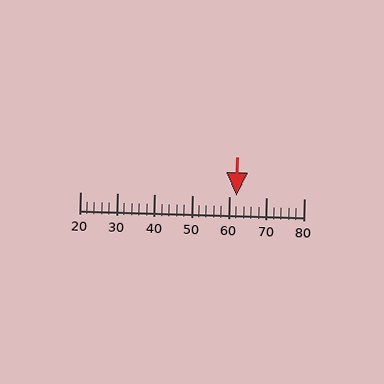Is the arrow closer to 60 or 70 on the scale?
The arrow is closer to 60.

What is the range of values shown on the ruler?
The ruler shows values from 20 to 80.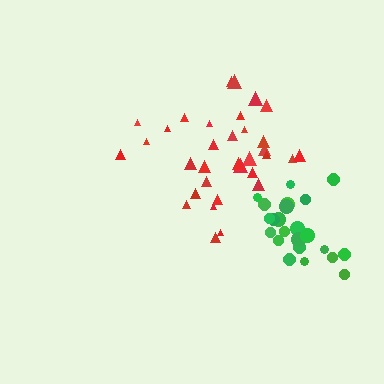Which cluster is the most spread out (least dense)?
Green.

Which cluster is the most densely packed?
Red.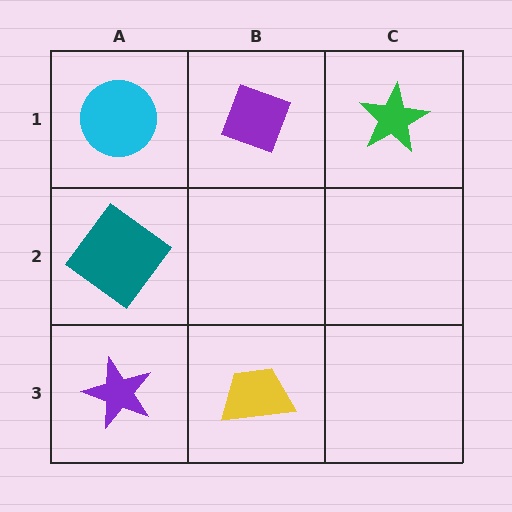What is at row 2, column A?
A teal diamond.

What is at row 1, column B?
A purple diamond.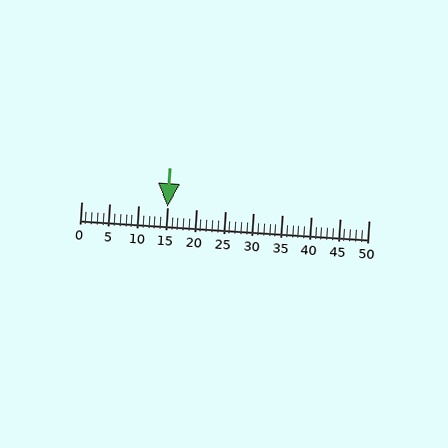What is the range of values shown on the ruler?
The ruler shows values from 0 to 50.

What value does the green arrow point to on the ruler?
The green arrow points to approximately 15.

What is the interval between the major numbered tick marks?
The major tick marks are spaced 5 units apart.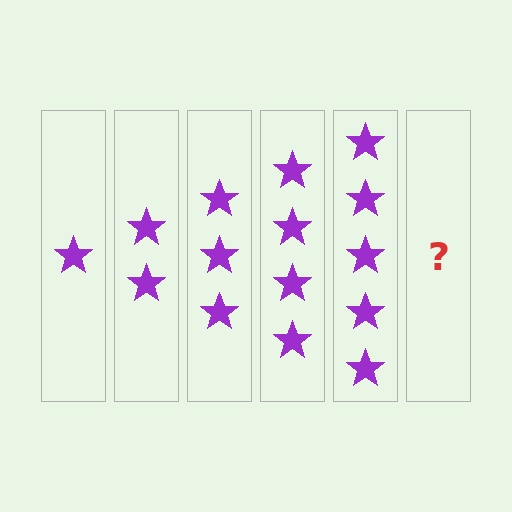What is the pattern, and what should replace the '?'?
The pattern is that each step adds one more star. The '?' should be 6 stars.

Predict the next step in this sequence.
The next step is 6 stars.